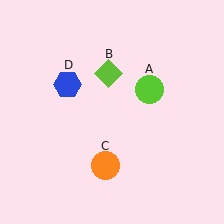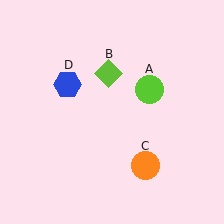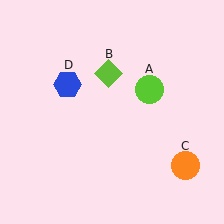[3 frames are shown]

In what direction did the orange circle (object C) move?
The orange circle (object C) moved right.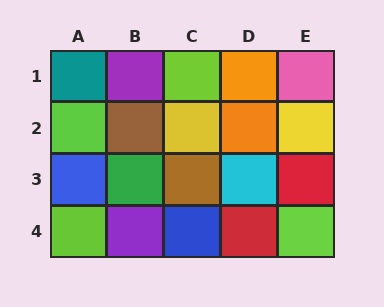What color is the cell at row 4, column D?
Red.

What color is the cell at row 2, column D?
Orange.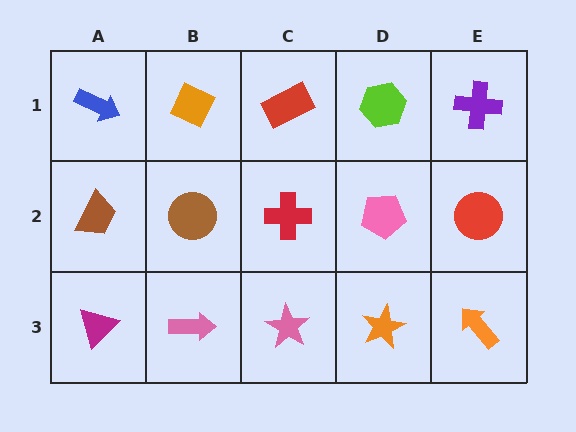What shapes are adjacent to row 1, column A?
A brown trapezoid (row 2, column A), an orange diamond (row 1, column B).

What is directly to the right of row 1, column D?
A purple cross.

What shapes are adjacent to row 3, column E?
A red circle (row 2, column E), an orange star (row 3, column D).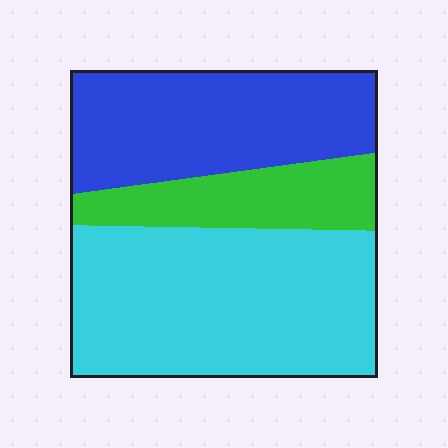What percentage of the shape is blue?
Blue covers roughly 35% of the shape.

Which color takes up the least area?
Green, at roughly 20%.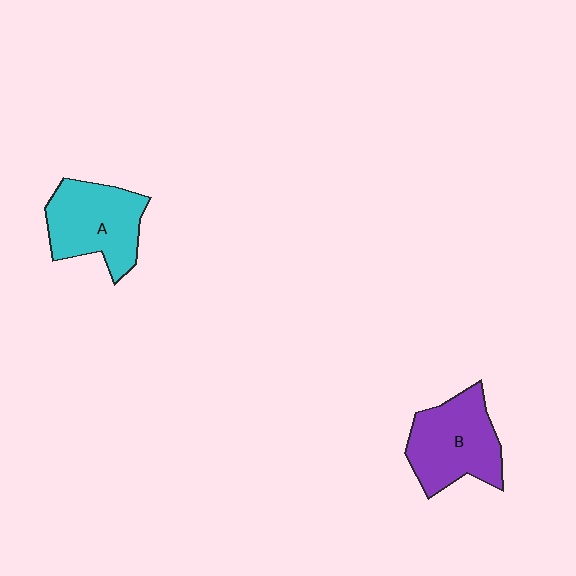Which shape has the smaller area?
Shape A (cyan).